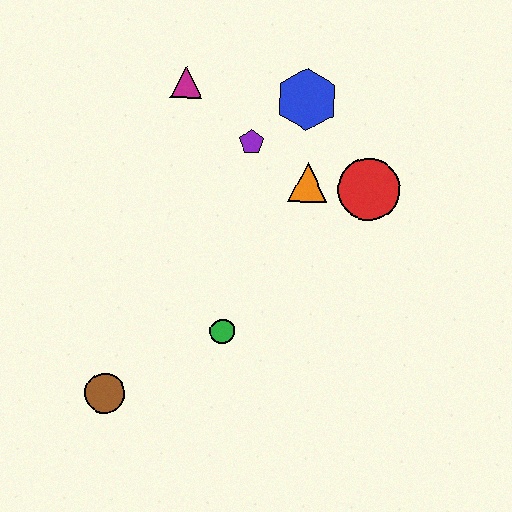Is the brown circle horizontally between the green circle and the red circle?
No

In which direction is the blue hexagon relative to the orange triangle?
The blue hexagon is above the orange triangle.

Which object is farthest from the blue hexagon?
The brown circle is farthest from the blue hexagon.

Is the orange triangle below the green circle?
No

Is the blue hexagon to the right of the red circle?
No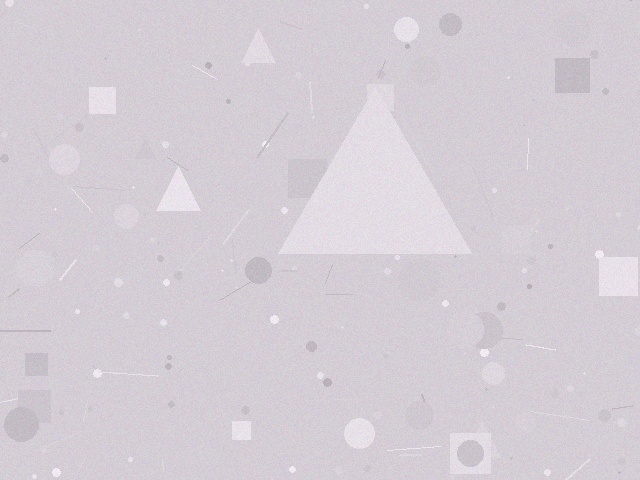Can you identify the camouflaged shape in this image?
The camouflaged shape is a triangle.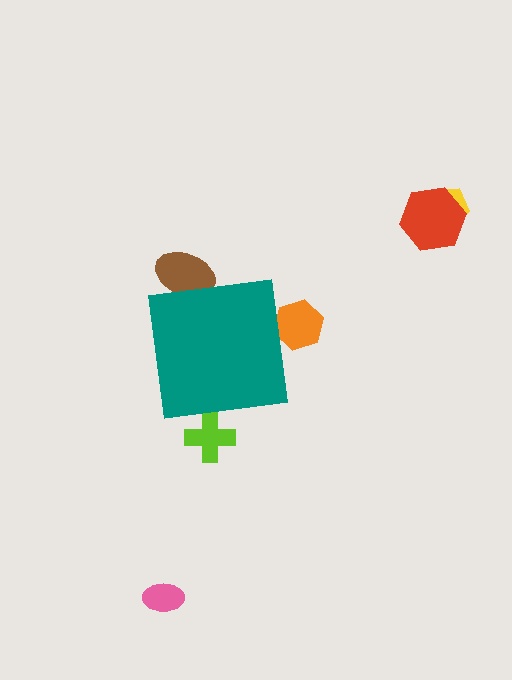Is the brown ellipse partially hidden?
Yes, the brown ellipse is partially hidden behind the teal square.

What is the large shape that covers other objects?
A teal square.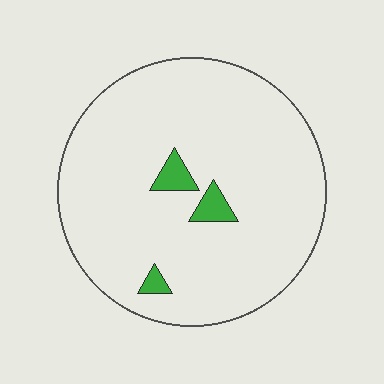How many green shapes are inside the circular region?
3.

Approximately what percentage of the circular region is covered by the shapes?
Approximately 5%.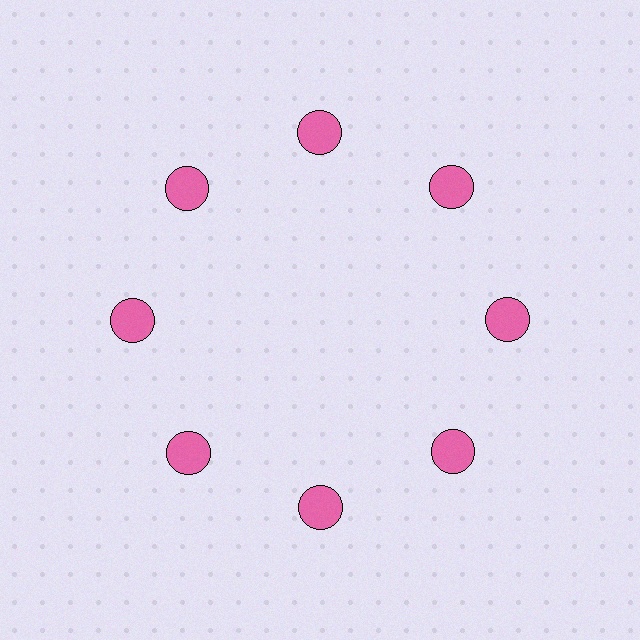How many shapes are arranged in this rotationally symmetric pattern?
There are 8 shapes, arranged in 8 groups of 1.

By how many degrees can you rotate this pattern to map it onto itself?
The pattern maps onto itself every 45 degrees of rotation.